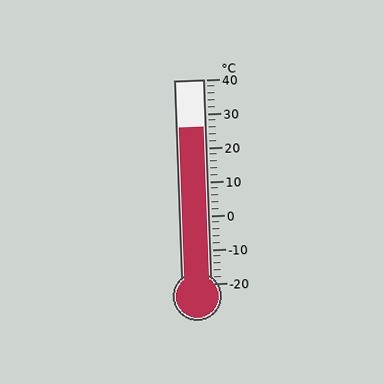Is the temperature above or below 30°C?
The temperature is below 30°C.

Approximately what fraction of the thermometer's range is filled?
The thermometer is filled to approximately 75% of its range.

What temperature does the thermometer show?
The thermometer shows approximately 26°C.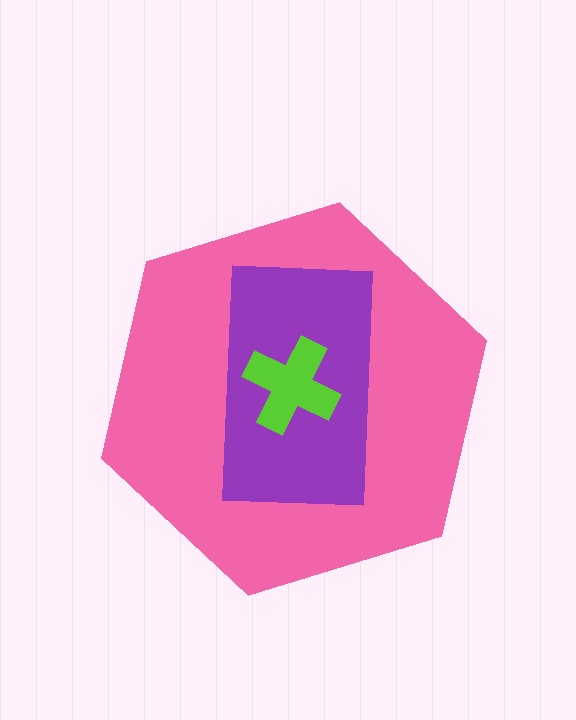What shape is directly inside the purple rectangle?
The lime cross.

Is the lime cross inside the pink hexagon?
Yes.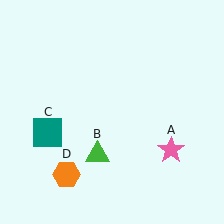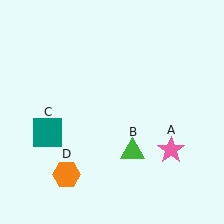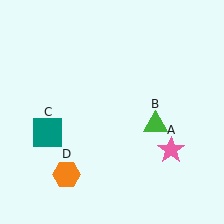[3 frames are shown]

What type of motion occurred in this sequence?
The green triangle (object B) rotated counterclockwise around the center of the scene.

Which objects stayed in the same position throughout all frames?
Pink star (object A) and teal square (object C) and orange hexagon (object D) remained stationary.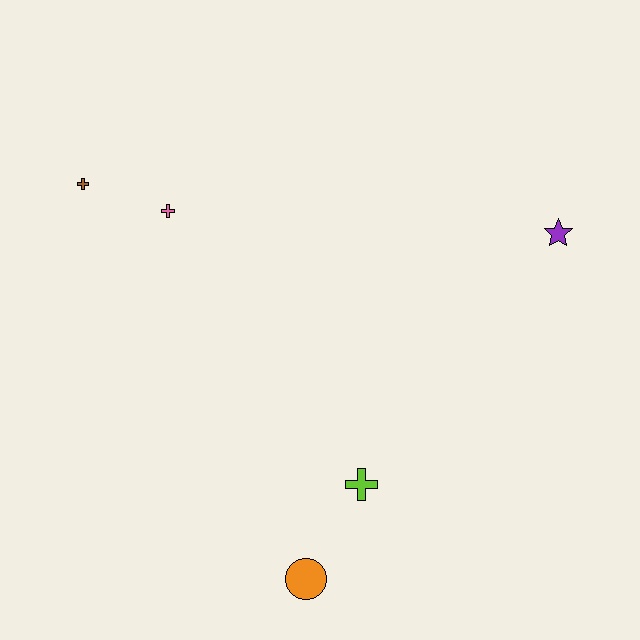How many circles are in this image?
There is 1 circle.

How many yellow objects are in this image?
There are no yellow objects.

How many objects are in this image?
There are 5 objects.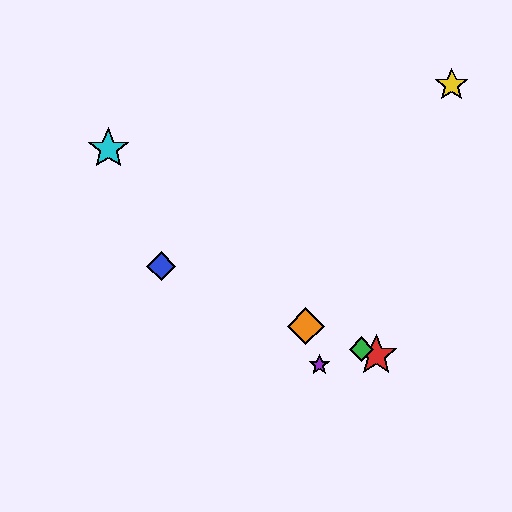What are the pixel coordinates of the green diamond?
The green diamond is at (361, 349).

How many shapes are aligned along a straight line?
4 shapes (the red star, the blue diamond, the green diamond, the orange diamond) are aligned along a straight line.